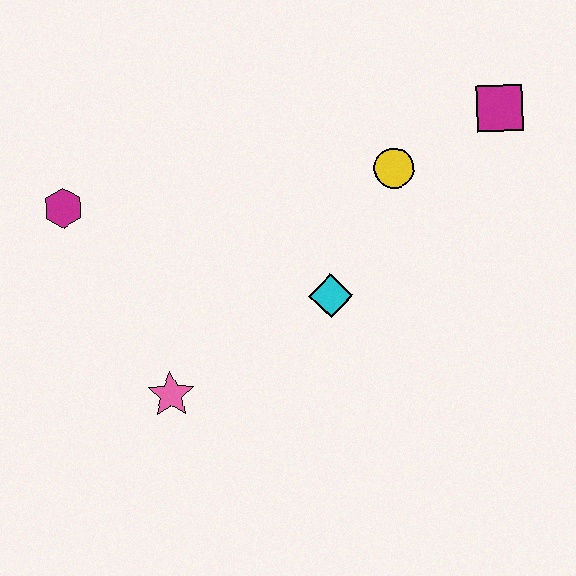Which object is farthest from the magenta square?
The magenta hexagon is farthest from the magenta square.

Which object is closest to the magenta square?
The yellow circle is closest to the magenta square.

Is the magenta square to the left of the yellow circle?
No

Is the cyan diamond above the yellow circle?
No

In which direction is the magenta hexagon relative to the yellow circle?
The magenta hexagon is to the left of the yellow circle.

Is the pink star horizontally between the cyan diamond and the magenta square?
No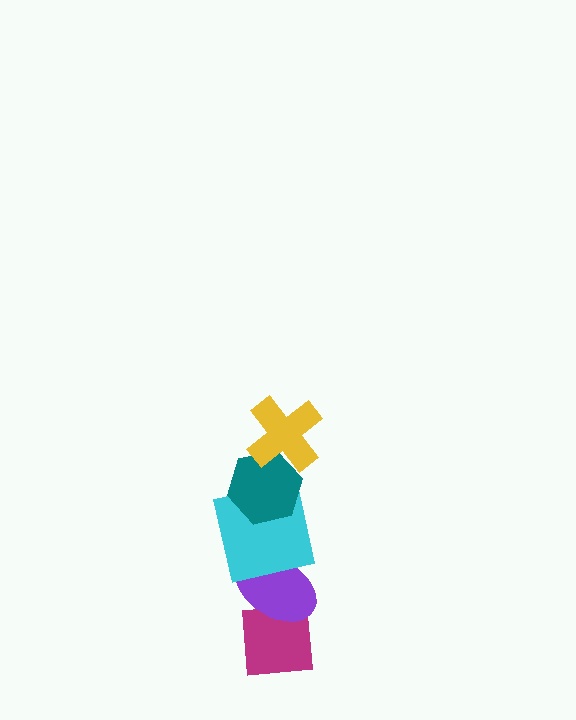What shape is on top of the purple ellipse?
The cyan square is on top of the purple ellipse.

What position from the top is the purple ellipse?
The purple ellipse is 4th from the top.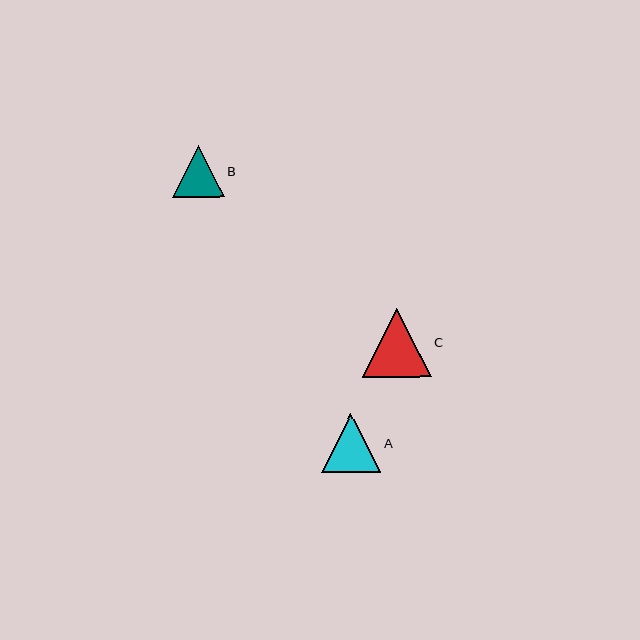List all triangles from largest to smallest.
From largest to smallest: C, A, B.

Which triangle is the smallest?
Triangle B is the smallest with a size of approximately 52 pixels.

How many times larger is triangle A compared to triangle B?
Triangle A is approximately 1.1 times the size of triangle B.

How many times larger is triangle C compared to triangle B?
Triangle C is approximately 1.3 times the size of triangle B.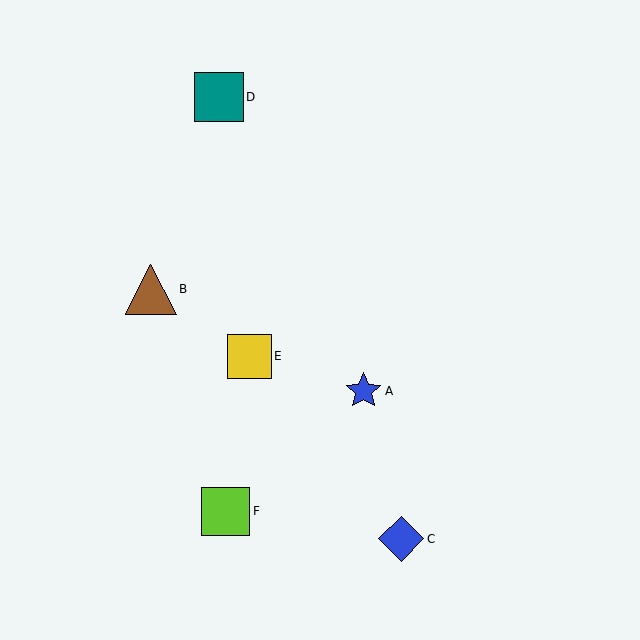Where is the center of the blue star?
The center of the blue star is at (364, 391).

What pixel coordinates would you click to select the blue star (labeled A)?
Click at (364, 391) to select the blue star A.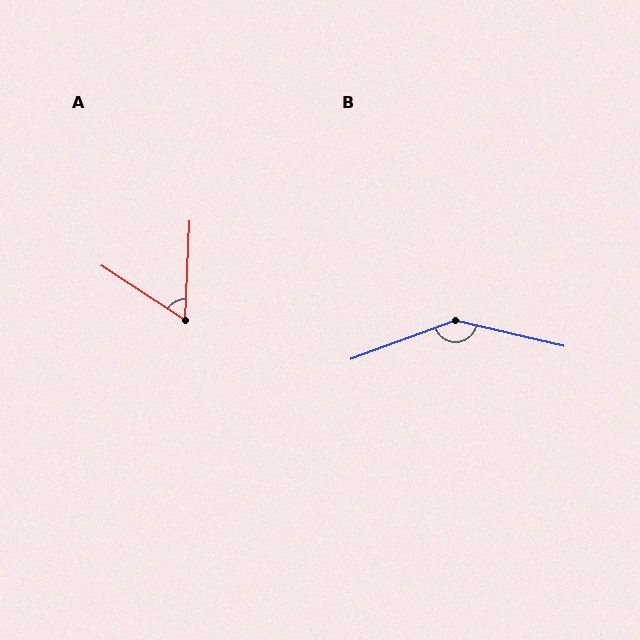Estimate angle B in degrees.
Approximately 146 degrees.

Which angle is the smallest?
A, at approximately 59 degrees.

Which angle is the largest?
B, at approximately 146 degrees.